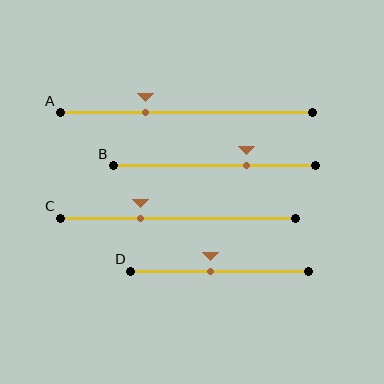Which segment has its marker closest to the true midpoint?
Segment D has its marker closest to the true midpoint.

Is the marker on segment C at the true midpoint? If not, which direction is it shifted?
No, the marker on segment C is shifted to the left by about 16% of the segment length.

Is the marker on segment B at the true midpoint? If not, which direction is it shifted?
No, the marker on segment B is shifted to the right by about 16% of the segment length.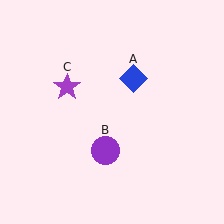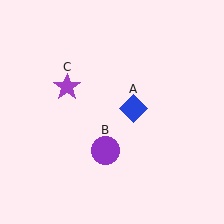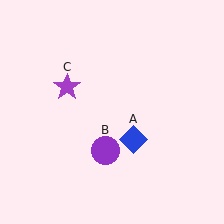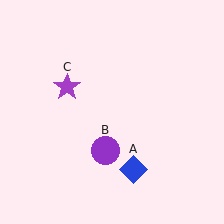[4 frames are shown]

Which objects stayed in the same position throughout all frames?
Purple circle (object B) and purple star (object C) remained stationary.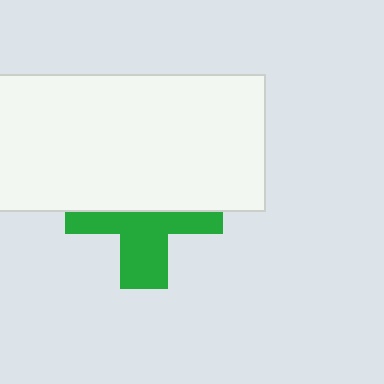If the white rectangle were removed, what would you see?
You would see the complete green cross.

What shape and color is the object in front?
The object in front is a white rectangle.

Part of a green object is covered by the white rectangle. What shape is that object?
It is a cross.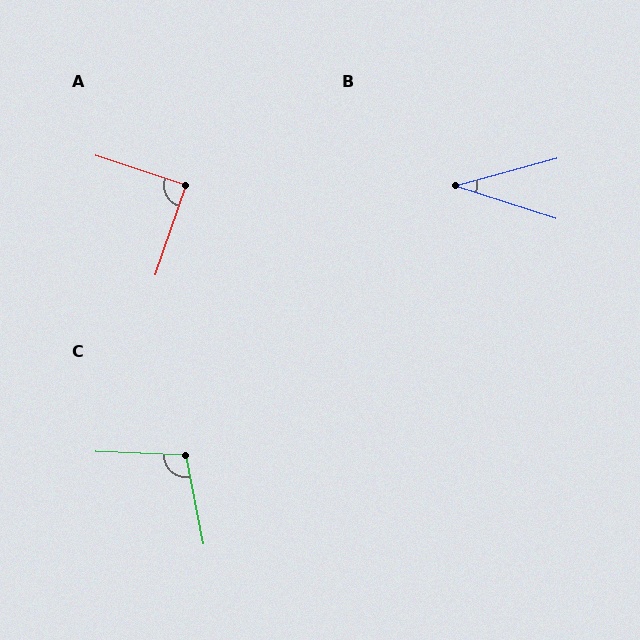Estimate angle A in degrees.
Approximately 89 degrees.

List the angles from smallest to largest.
B (33°), A (89°), C (104°).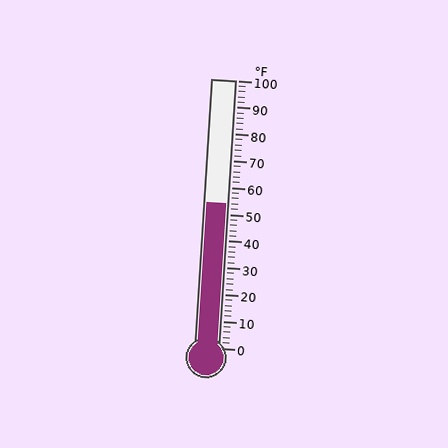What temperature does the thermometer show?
The thermometer shows approximately 54°F.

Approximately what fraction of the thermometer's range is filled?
The thermometer is filled to approximately 55% of its range.